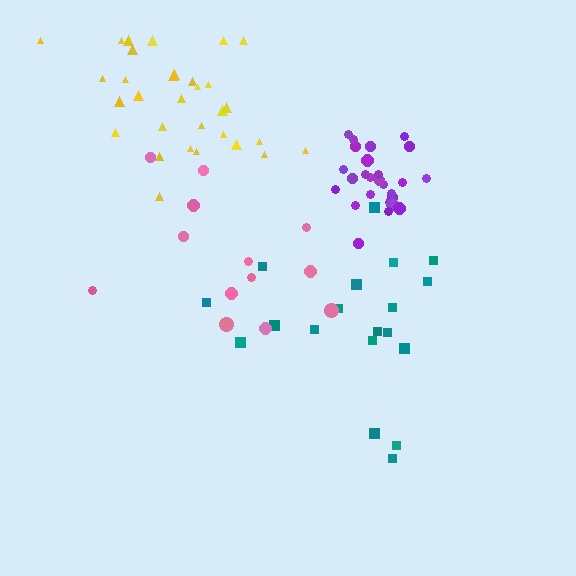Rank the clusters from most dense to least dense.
purple, yellow, teal, pink.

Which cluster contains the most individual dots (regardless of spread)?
Yellow (31).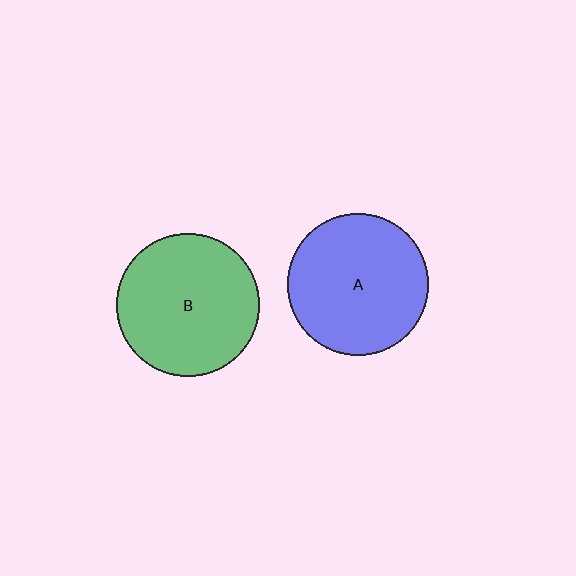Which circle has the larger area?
Circle B (green).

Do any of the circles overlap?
No, none of the circles overlap.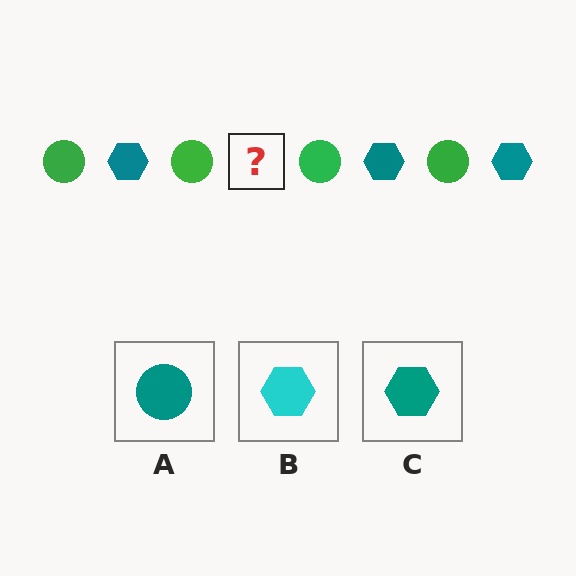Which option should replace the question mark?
Option C.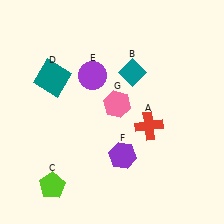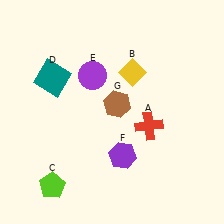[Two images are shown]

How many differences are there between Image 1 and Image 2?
There are 2 differences between the two images.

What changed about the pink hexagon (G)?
In Image 1, G is pink. In Image 2, it changed to brown.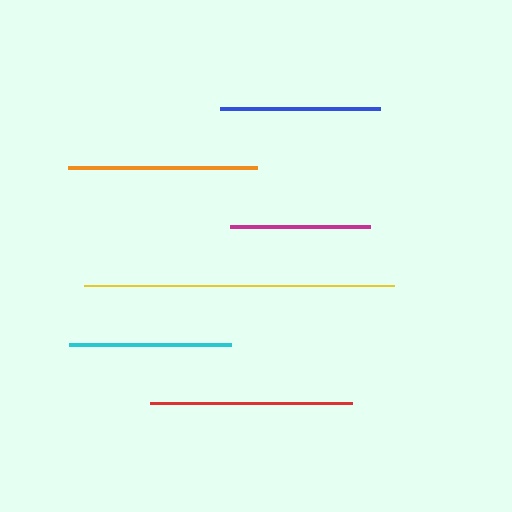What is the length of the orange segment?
The orange segment is approximately 189 pixels long.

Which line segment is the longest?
The yellow line is the longest at approximately 309 pixels.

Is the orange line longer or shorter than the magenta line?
The orange line is longer than the magenta line.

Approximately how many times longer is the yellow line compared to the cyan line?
The yellow line is approximately 1.9 times the length of the cyan line.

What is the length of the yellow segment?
The yellow segment is approximately 309 pixels long.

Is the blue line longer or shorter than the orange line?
The orange line is longer than the blue line.